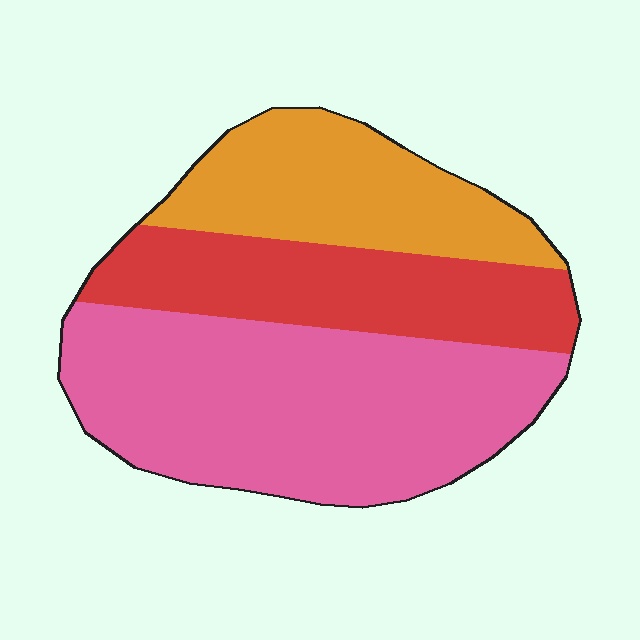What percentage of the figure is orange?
Orange takes up about one quarter (1/4) of the figure.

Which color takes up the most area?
Pink, at roughly 50%.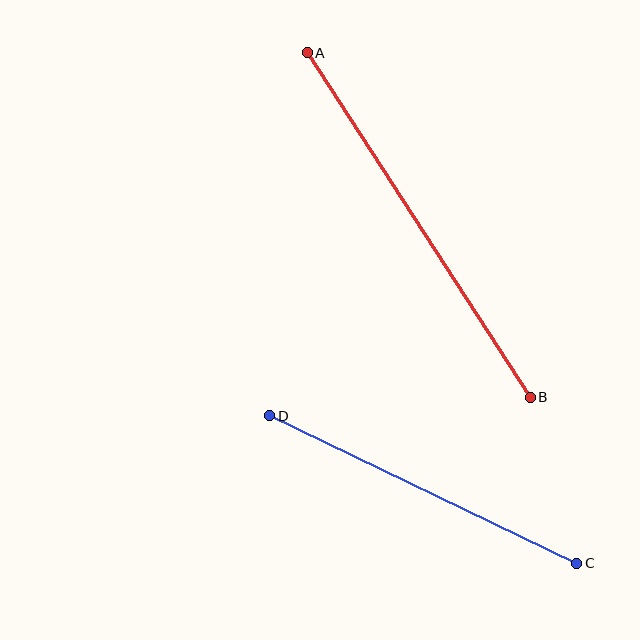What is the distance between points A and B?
The distance is approximately 411 pixels.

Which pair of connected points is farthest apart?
Points A and B are farthest apart.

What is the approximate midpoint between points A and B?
The midpoint is at approximately (419, 225) pixels.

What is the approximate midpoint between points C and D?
The midpoint is at approximately (423, 489) pixels.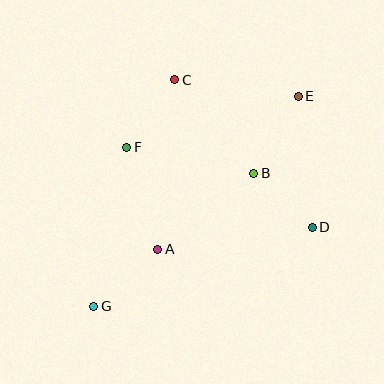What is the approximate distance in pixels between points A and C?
The distance between A and C is approximately 171 pixels.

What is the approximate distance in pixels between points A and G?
The distance between A and G is approximately 85 pixels.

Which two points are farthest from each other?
Points E and G are farthest from each other.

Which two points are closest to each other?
Points B and D are closest to each other.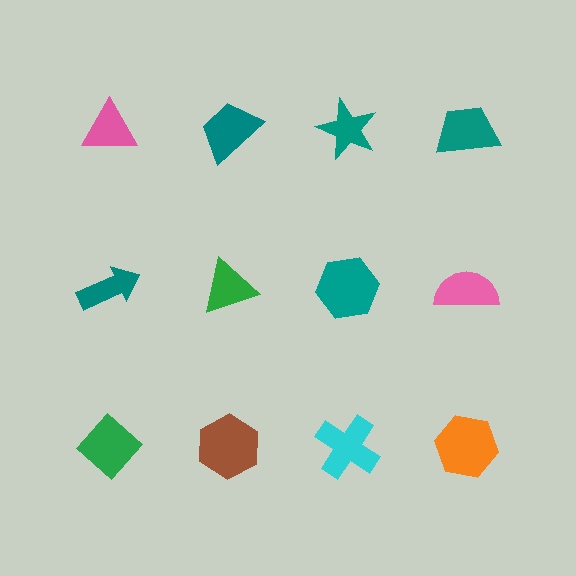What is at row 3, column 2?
A brown hexagon.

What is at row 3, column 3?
A cyan cross.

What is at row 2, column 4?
A pink semicircle.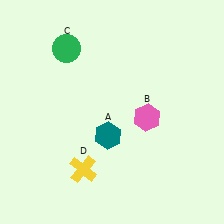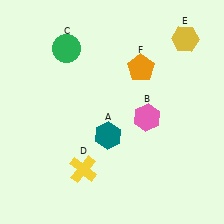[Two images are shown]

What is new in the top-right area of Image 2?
A yellow hexagon (E) was added in the top-right area of Image 2.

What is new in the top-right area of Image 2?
An orange pentagon (F) was added in the top-right area of Image 2.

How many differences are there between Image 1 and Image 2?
There are 2 differences between the two images.